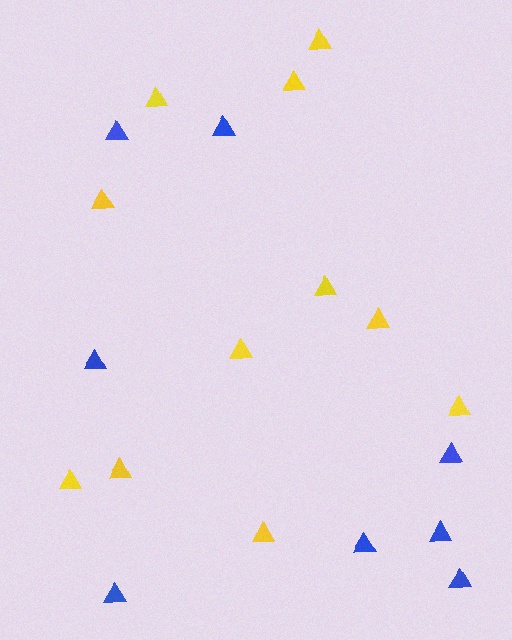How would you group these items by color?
There are 2 groups: one group of blue triangles (8) and one group of yellow triangles (11).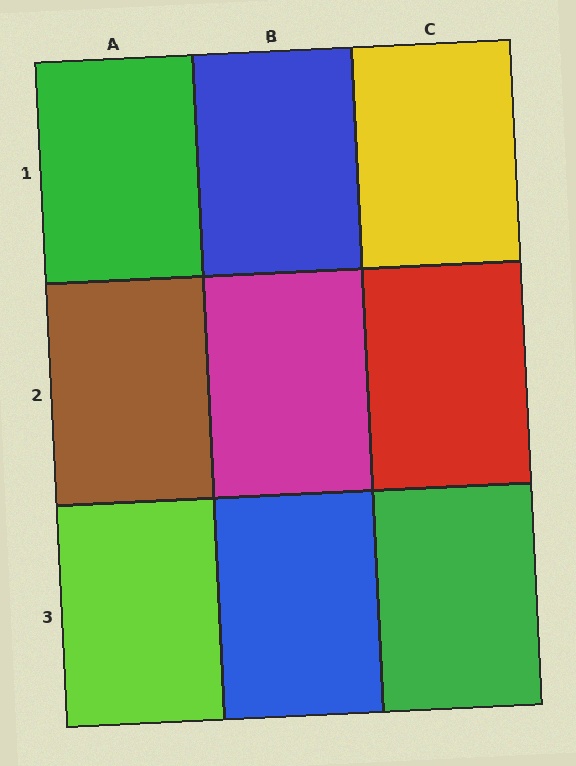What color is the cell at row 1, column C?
Yellow.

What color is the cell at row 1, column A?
Green.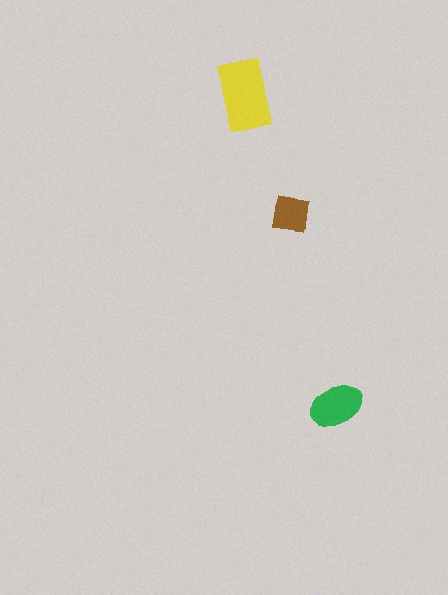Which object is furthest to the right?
The green ellipse is rightmost.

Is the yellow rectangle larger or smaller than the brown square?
Larger.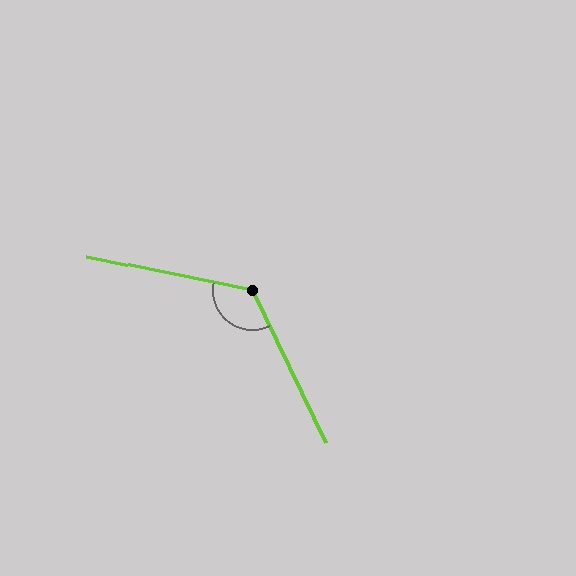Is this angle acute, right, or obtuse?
It is obtuse.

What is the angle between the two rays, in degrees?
Approximately 127 degrees.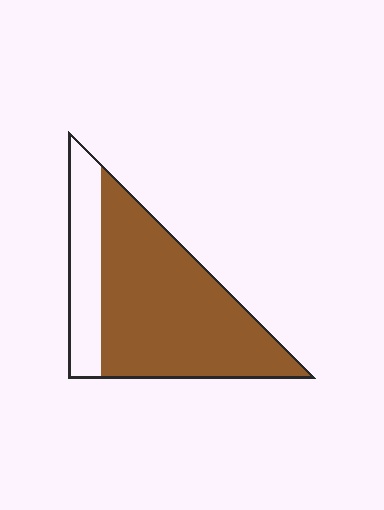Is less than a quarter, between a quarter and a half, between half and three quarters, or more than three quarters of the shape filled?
More than three quarters.